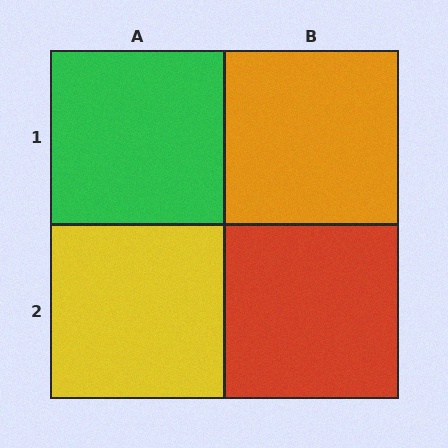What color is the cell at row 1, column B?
Orange.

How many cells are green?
1 cell is green.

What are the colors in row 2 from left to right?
Yellow, red.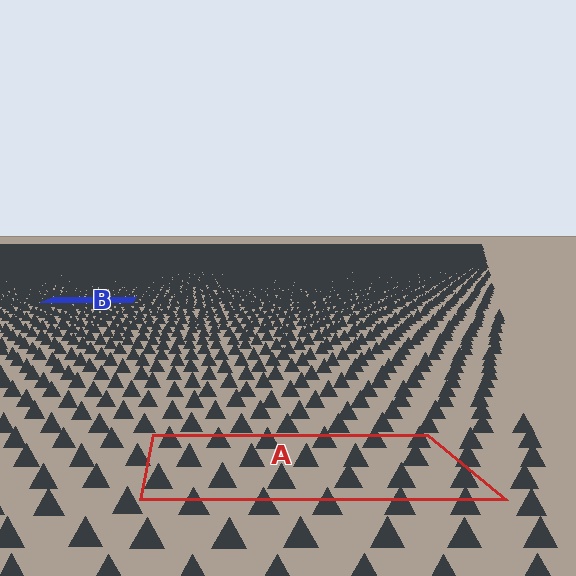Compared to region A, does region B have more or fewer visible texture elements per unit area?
Region B has more texture elements per unit area — they are packed more densely because it is farther away.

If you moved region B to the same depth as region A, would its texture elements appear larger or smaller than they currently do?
They would appear larger. At a closer depth, the same texture elements are projected at a bigger on-screen size.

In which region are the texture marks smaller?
The texture marks are smaller in region B, because it is farther away.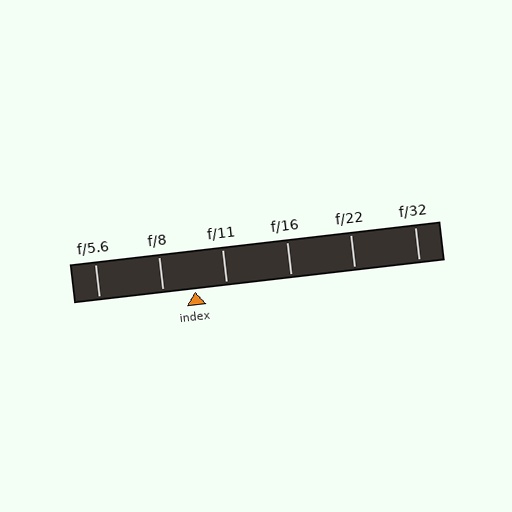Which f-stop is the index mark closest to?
The index mark is closest to f/8.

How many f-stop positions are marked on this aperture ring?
There are 6 f-stop positions marked.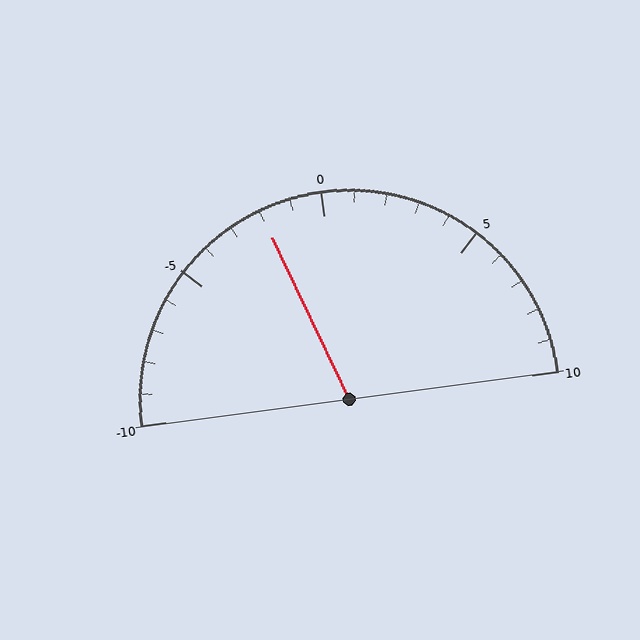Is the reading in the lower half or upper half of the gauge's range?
The reading is in the lower half of the range (-10 to 10).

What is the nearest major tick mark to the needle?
The nearest major tick mark is 0.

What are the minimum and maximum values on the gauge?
The gauge ranges from -10 to 10.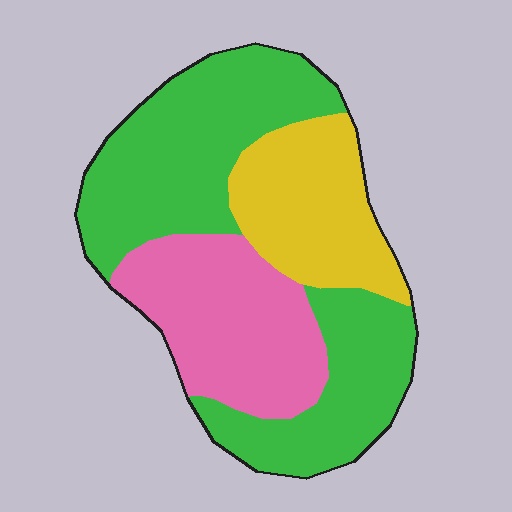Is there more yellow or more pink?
Pink.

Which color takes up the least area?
Yellow, at roughly 20%.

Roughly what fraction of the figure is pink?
Pink takes up about one quarter (1/4) of the figure.